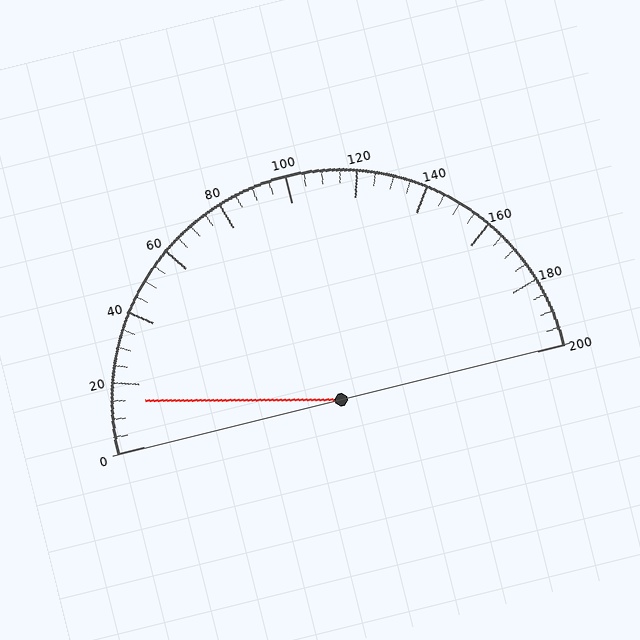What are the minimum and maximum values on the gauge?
The gauge ranges from 0 to 200.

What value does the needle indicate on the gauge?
The needle indicates approximately 15.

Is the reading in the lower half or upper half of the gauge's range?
The reading is in the lower half of the range (0 to 200).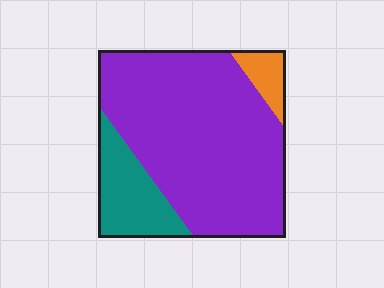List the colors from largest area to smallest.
From largest to smallest: purple, teal, orange.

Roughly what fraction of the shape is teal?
Teal covers roughly 20% of the shape.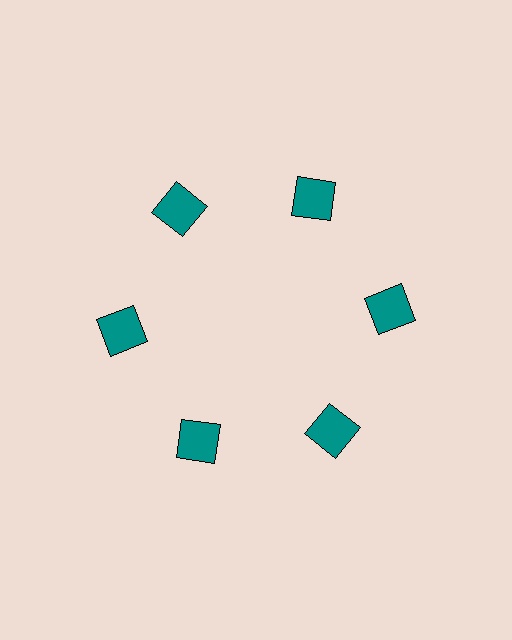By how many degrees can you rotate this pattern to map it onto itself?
The pattern maps onto itself every 60 degrees of rotation.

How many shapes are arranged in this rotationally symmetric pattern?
There are 6 shapes, arranged in 6 groups of 1.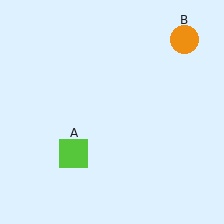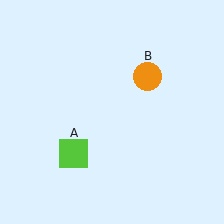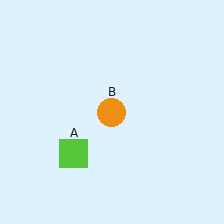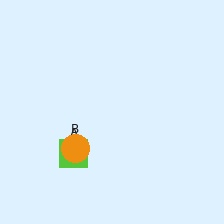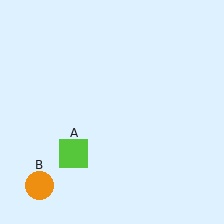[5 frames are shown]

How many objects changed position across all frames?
1 object changed position: orange circle (object B).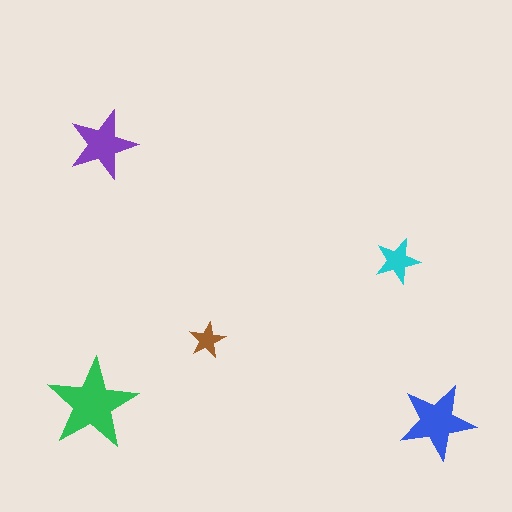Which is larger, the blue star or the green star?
The green one.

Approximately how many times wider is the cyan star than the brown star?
About 1.5 times wider.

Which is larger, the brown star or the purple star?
The purple one.